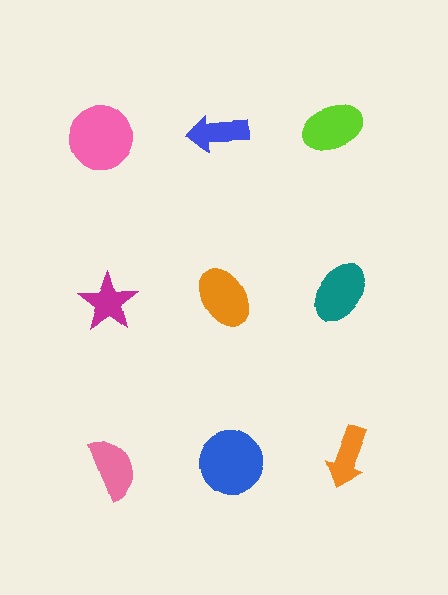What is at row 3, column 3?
An orange arrow.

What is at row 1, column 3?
A lime ellipse.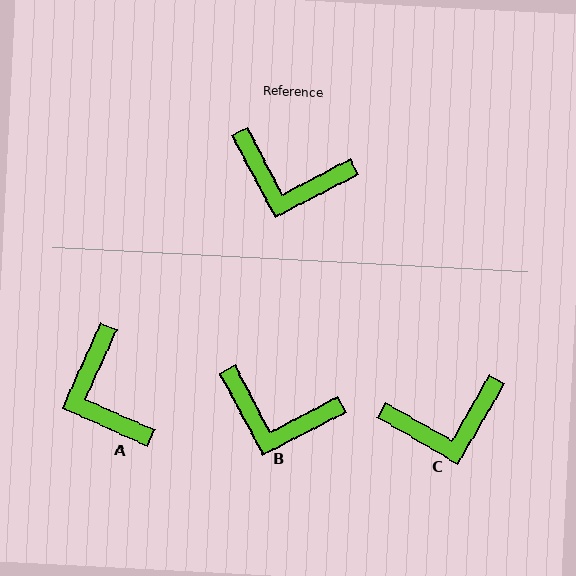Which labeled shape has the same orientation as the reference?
B.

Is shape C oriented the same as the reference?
No, it is off by about 32 degrees.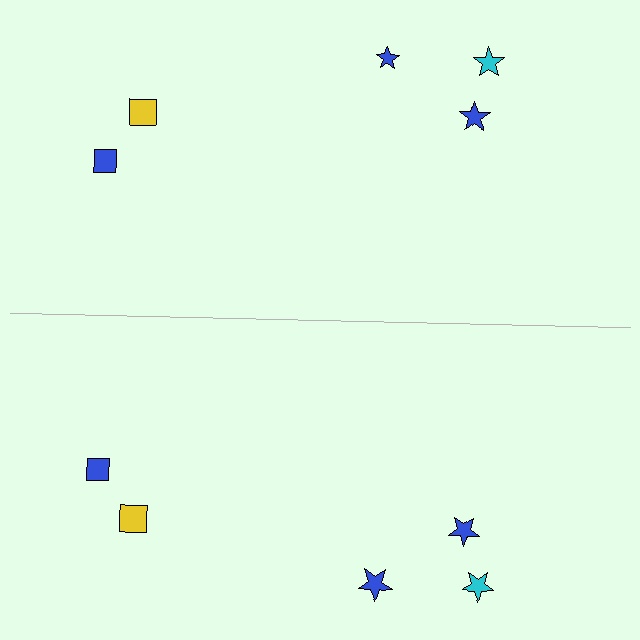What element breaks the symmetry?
The blue star on the bottom side has a different size than its mirror counterpart.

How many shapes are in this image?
There are 10 shapes in this image.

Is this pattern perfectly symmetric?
No, the pattern is not perfectly symmetric. The blue star on the bottom side has a different size than its mirror counterpart.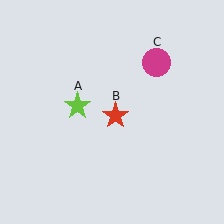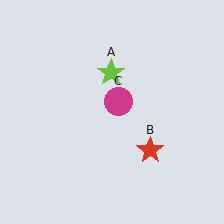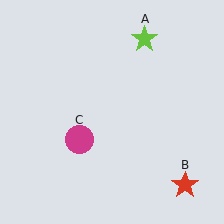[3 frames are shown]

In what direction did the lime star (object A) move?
The lime star (object A) moved up and to the right.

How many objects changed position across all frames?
3 objects changed position: lime star (object A), red star (object B), magenta circle (object C).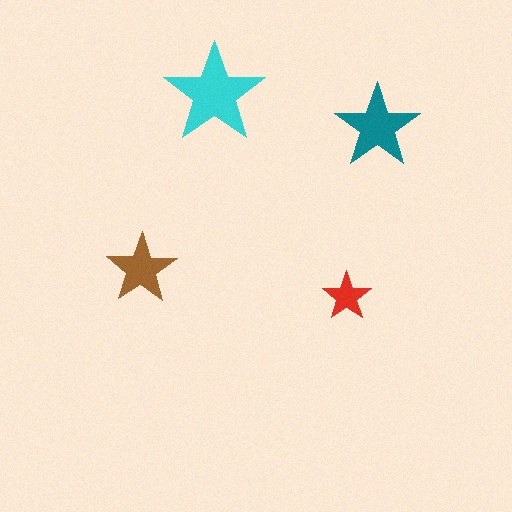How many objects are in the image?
There are 4 objects in the image.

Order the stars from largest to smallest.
the cyan one, the teal one, the brown one, the red one.